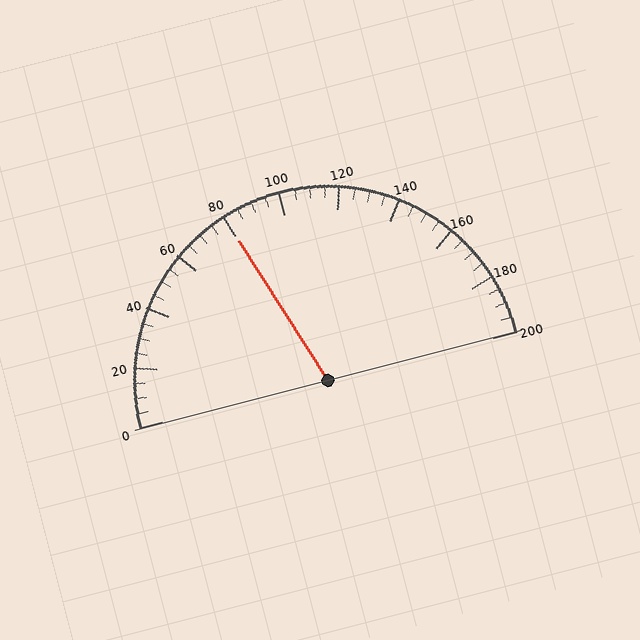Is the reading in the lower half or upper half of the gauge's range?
The reading is in the lower half of the range (0 to 200).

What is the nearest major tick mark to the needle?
The nearest major tick mark is 80.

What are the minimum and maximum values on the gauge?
The gauge ranges from 0 to 200.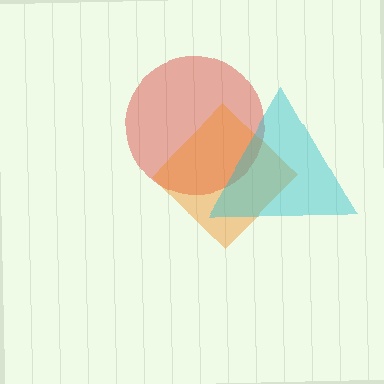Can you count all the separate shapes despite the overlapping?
Yes, there are 3 separate shapes.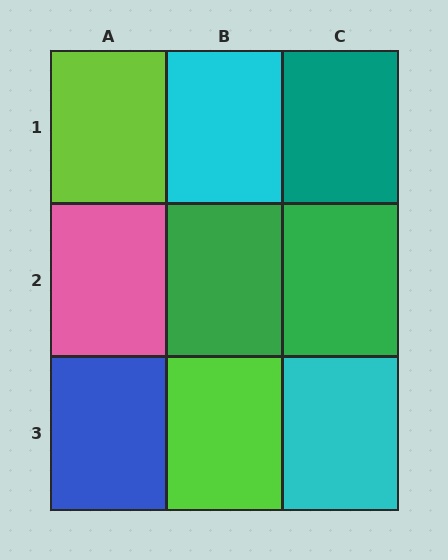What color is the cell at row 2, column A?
Pink.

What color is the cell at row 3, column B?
Lime.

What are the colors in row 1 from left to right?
Lime, cyan, teal.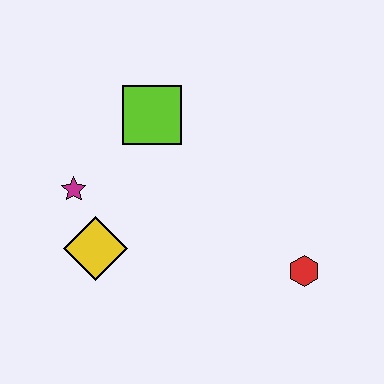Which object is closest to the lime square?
The magenta star is closest to the lime square.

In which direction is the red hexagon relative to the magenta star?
The red hexagon is to the right of the magenta star.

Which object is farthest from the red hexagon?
The magenta star is farthest from the red hexagon.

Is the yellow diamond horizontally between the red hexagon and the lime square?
No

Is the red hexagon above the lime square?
No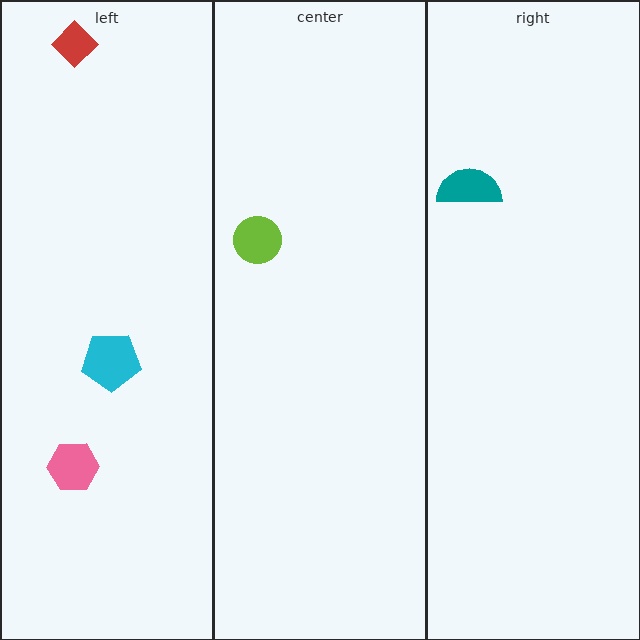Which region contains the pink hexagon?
The left region.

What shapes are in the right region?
The teal semicircle.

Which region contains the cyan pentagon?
The left region.